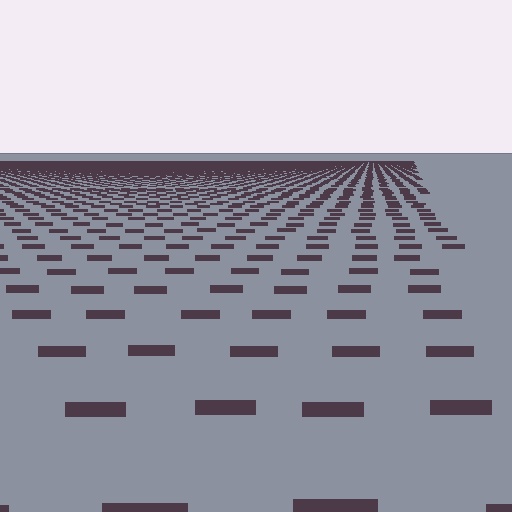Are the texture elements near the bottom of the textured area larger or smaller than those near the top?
Larger. Near the bottom, elements are closer to the viewer and appear at a bigger on-screen size.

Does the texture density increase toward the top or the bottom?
Density increases toward the top.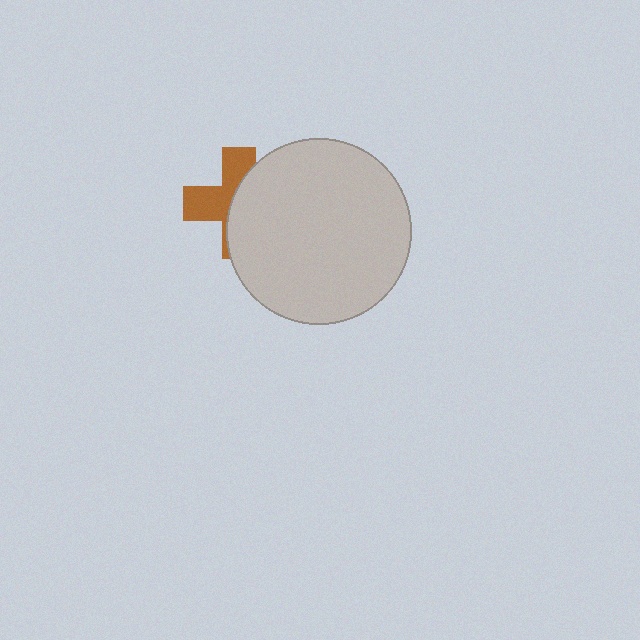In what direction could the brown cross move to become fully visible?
The brown cross could move left. That would shift it out from behind the light gray circle entirely.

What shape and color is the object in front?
The object in front is a light gray circle.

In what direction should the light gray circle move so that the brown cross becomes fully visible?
The light gray circle should move right. That is the shortest direction to clear the overlap and leave the brown cross fully visible.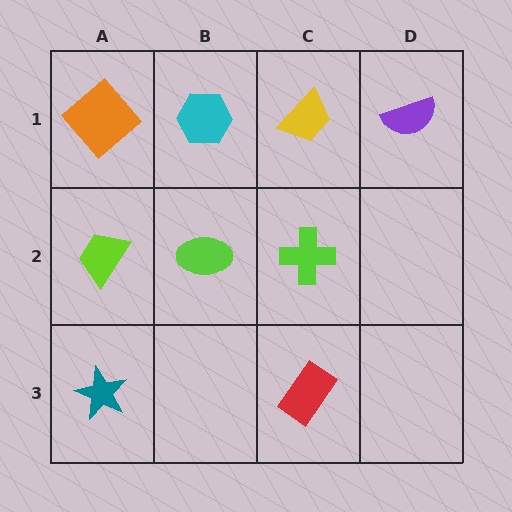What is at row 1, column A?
An orange diamond.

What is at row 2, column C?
A lime cross.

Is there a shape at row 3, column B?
No, that cell is empty.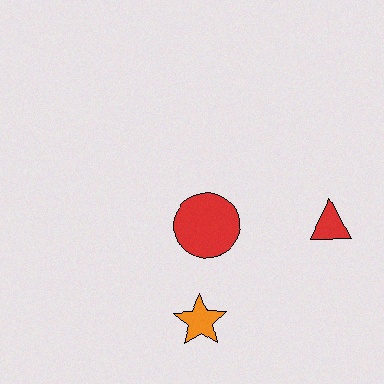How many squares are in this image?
There are no squares.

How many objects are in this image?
There are 3 objects.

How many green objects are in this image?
There are no green objects.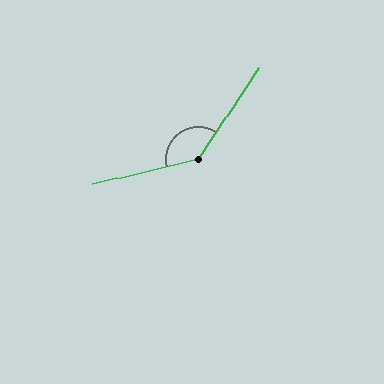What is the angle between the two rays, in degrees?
Approximately 137 degrees.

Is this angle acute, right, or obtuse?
It is obtuse.